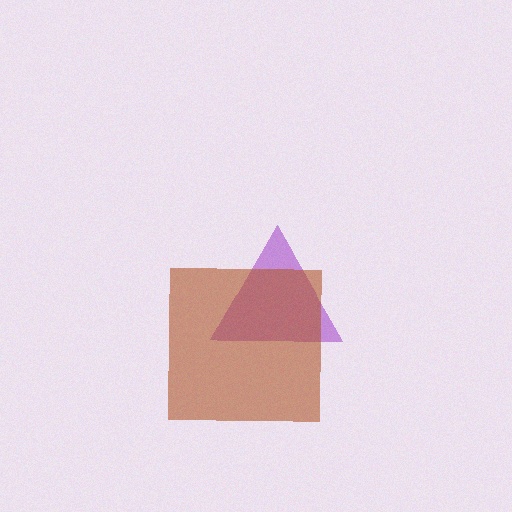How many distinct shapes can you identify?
There are 2 distinct shapes: a purple triangle, a brown square.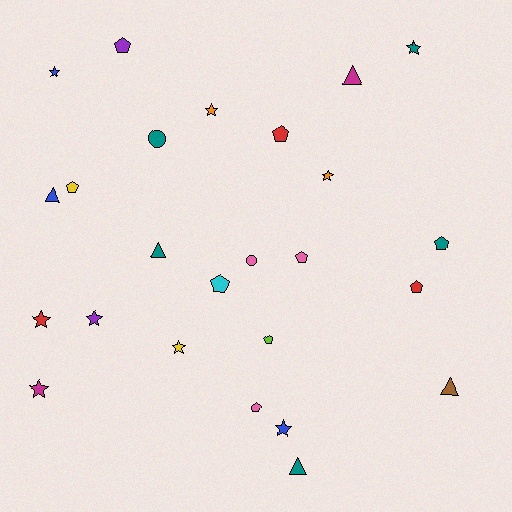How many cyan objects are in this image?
There is 1 cyan object.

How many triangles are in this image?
There are 5 triangles.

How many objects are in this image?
There are 25 objects.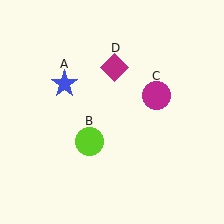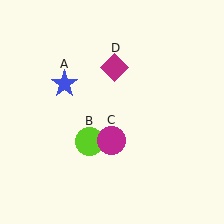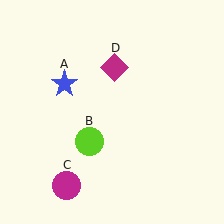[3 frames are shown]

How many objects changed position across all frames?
1 object changed position: magenta circle (object C).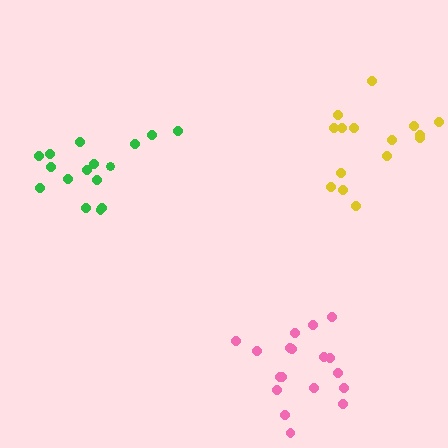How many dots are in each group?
Group 1: 16 dots, Group 2: 18 dots, Group 3: 15 dots (49 total).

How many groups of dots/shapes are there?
There are 3 groups.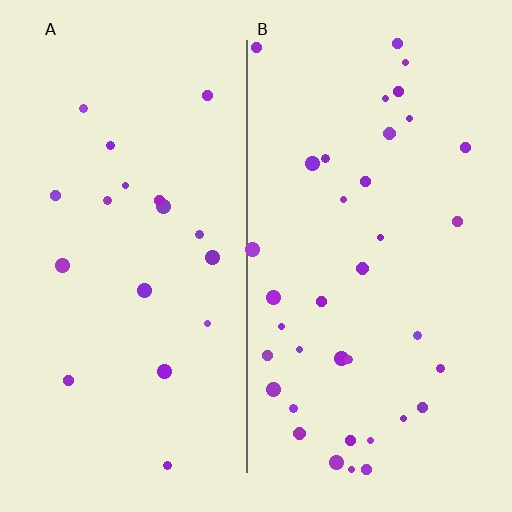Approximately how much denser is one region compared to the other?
Approximately 2.0× — region B over region A.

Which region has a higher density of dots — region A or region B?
B (the right).